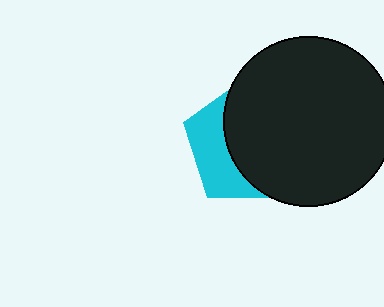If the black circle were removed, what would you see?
You would see the complete cyan pentagon.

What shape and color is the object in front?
The object in front is a black circle.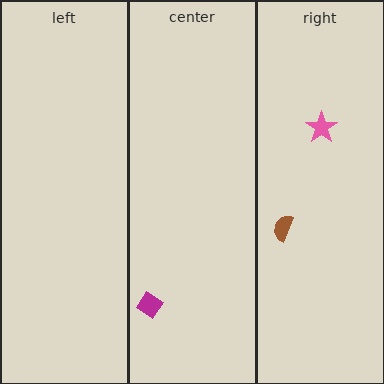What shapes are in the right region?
The brown semicircle, the pink star.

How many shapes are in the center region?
1.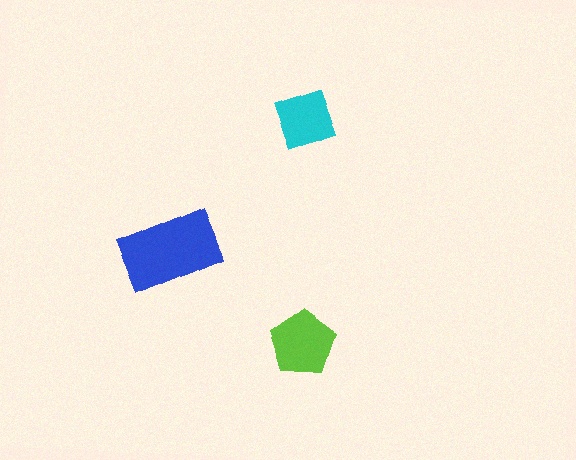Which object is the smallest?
The cyan diamond.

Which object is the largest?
The blue rectangle.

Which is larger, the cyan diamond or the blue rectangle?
The blue rectangle.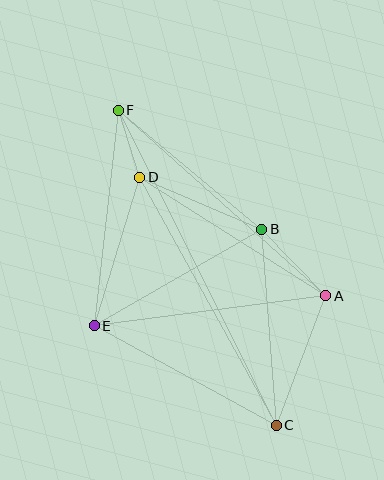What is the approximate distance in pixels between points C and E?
The distance between C and E is approximately 208 pixels.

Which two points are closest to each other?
Points D and F are closest to each other.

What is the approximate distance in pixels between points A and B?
The distance between A and B is approximately 92 pixels.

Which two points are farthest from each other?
Points C and F are farthest from each other.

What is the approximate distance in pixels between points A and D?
The distance between A and D is approximately 220 pixels.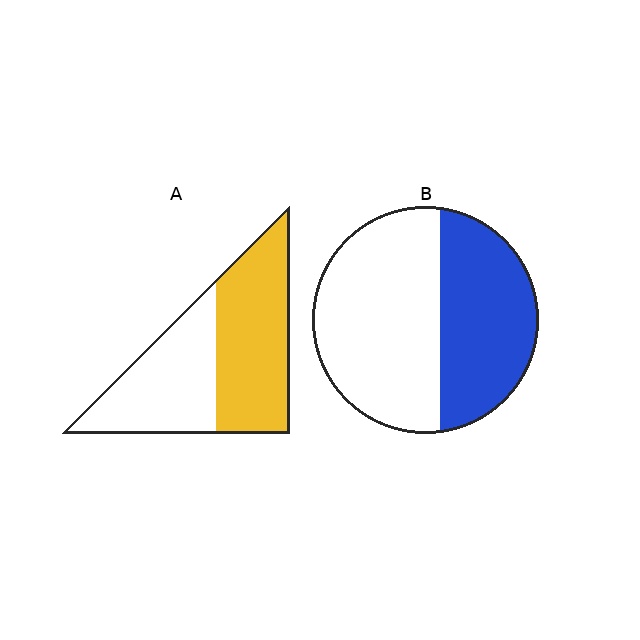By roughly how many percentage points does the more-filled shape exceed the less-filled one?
By roughly 10 percentage points (A over B).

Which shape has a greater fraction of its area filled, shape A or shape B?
Shape A.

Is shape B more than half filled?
No.